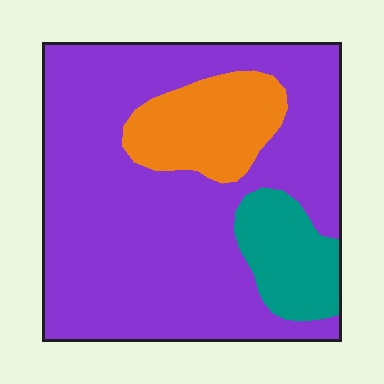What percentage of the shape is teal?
Teal takes up less than a quarter of the shape.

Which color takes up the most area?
Purple, at roughly 75%.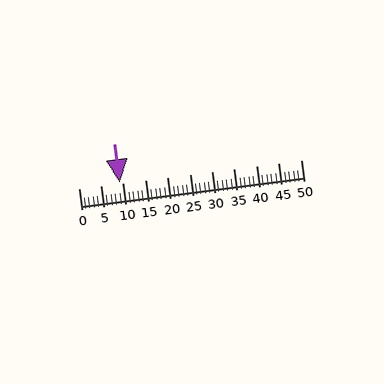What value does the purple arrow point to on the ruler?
The purple arrow points to approximately 9.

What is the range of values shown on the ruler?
The ruler shows values from 0 to 50.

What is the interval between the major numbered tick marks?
The major tick marks are spaced 5 units apart.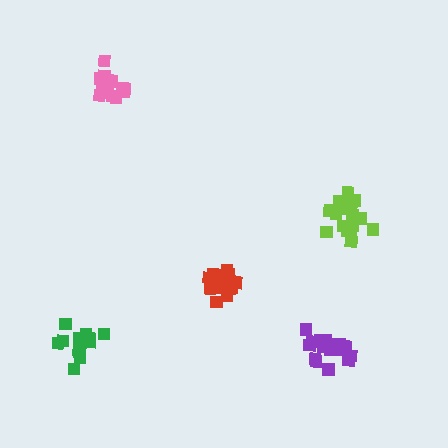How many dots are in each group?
Group 1: 14 dots, Group 2: 14 dots, Group 3: 16 dots, Group 4: 19 dots, Group 5: 19 dots (82 total).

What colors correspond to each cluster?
The clusters are colored: pink, green, purple, lime, red.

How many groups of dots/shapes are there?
There are 5 groups.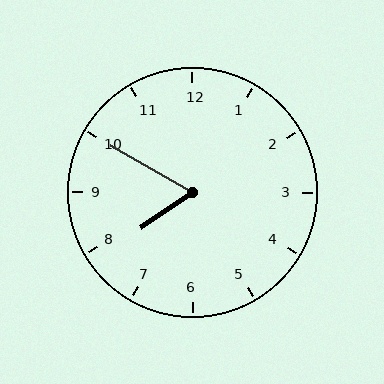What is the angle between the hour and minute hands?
Approximately 65 degrees.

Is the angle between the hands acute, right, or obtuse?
It is acute.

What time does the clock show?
7:50.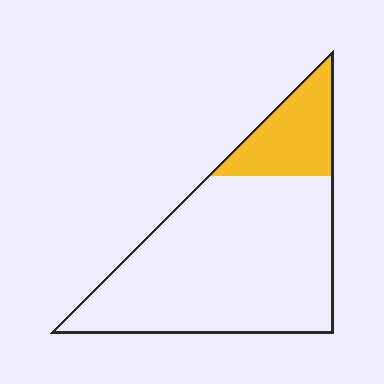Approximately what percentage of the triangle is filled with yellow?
Approximately 20%.